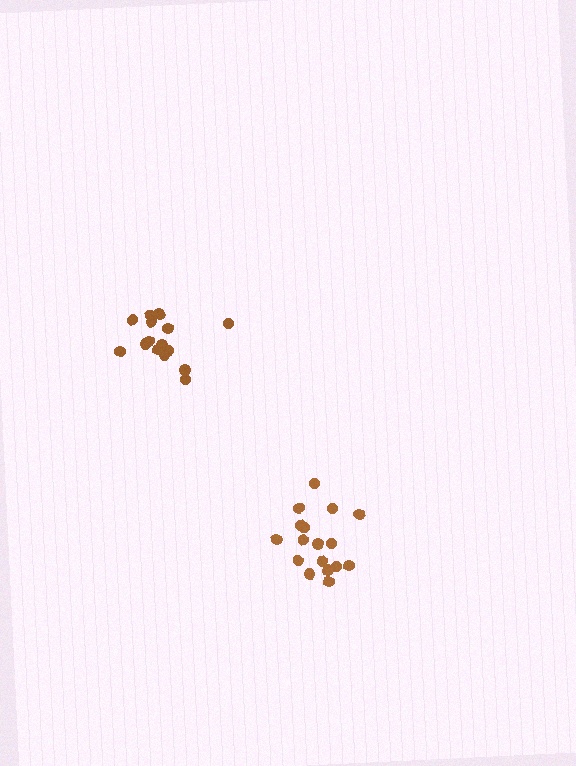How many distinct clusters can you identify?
There are 2 distinct clusters.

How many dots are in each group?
Group 1: 15 dots, Group 2: 17 dots (32 total).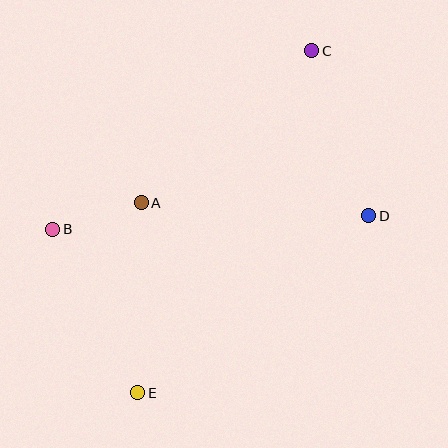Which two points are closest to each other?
Points A and B are closest to each other.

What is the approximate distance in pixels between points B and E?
The distance between B and E is approximately 184 pixels.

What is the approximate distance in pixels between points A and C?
The distance between A and C is approximately 229 pixels.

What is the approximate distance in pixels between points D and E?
The distance between D and E is approximately 291 pixels.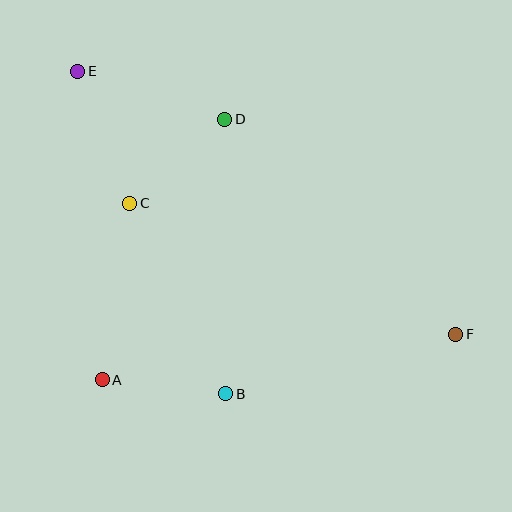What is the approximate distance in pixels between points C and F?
The distance between C and F is approximately 352 pixels.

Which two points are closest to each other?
Points A and B are closest to each other.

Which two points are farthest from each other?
Points E and F are farthest from each other.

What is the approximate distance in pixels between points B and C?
The distance between B and C is approximately 213 pixels.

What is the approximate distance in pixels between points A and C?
The distance between A and C is approximately 179 pixels.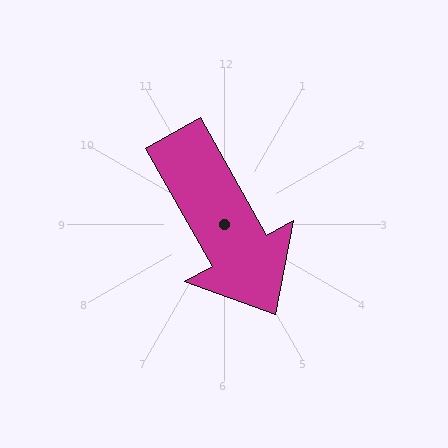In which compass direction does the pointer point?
Southeast.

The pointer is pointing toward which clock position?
Roughly 5 o'clock.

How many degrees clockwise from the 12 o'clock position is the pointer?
Approximately 151 degrees.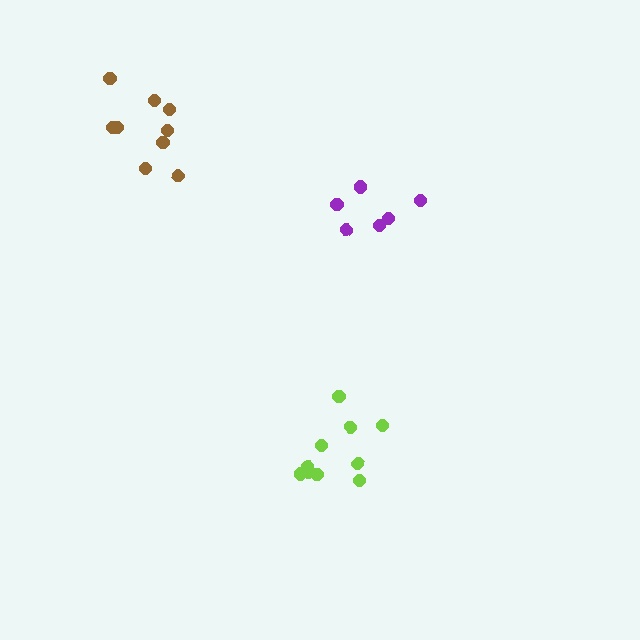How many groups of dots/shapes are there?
There are 3 groups.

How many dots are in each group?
Group 1: 6 dots, Group 2: 10 dots, Group 3: 9 dots (25 total).